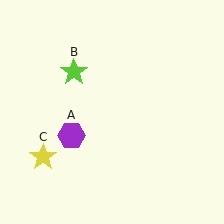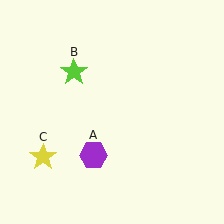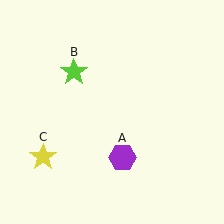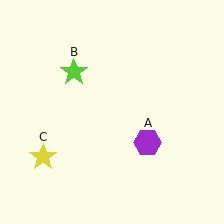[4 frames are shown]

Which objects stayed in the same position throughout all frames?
Lime star (object B) and yellow star (object C) remained stationary.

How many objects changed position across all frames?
1 object changed position: purple hexagon (object A).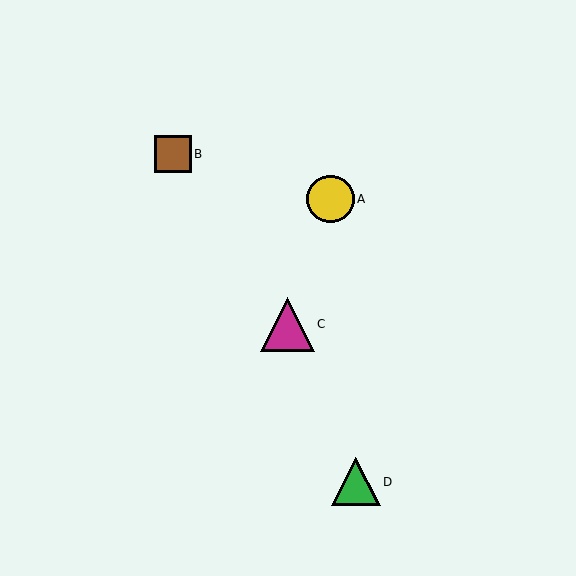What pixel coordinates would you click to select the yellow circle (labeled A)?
Click at (330, 199) to select the yellow circle A.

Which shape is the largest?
The magenta triangle (labeled C) is the largest.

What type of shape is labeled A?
Shape A is a yellow circle.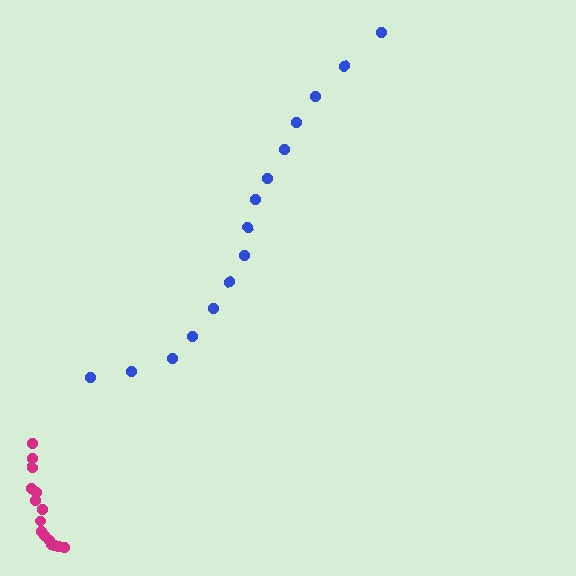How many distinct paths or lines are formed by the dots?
There are 2 distinct paths.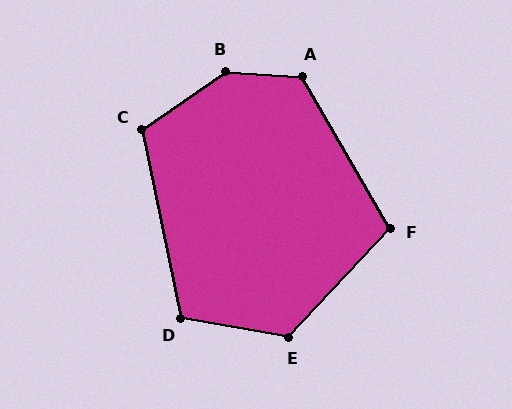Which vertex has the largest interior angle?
B, at approximately 142 degrees.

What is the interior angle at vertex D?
Approximately 112 degrees (obtuse).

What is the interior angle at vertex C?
Approximately 113 degrees (obtuse).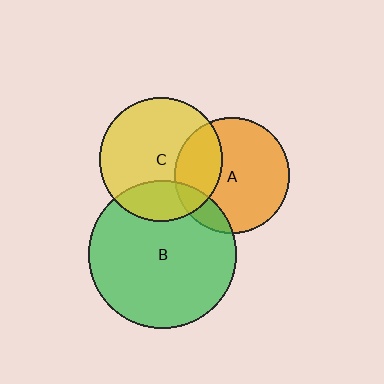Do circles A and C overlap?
Yes.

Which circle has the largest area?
Circle B (green).